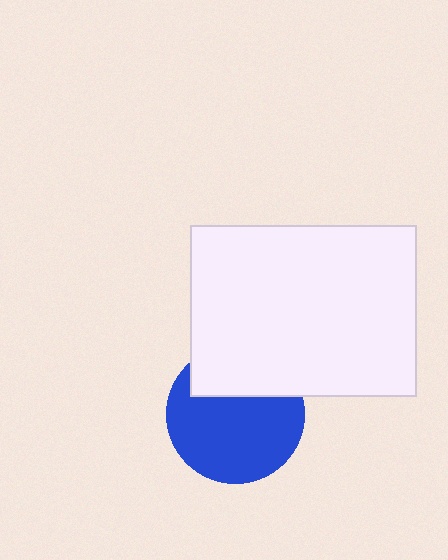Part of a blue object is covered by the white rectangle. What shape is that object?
It is a circle.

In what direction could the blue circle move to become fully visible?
The blue circle could move down. That would shift it out from behind the white rectangle entirely.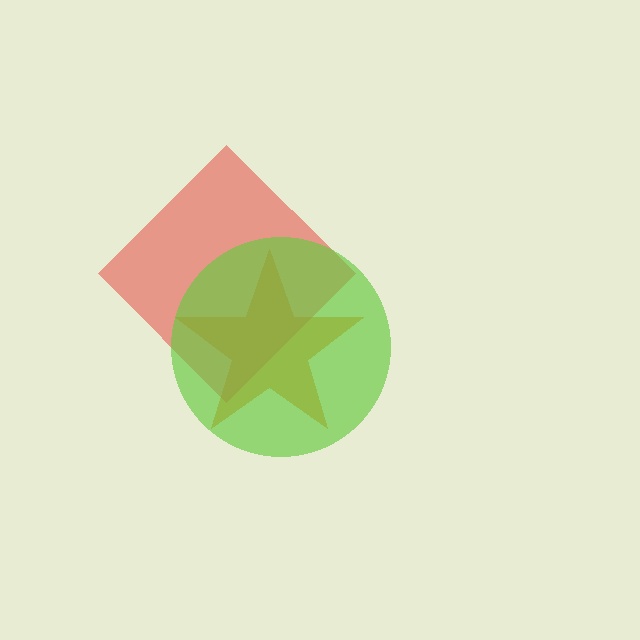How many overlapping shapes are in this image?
There are 3 overlapping shapes in the image.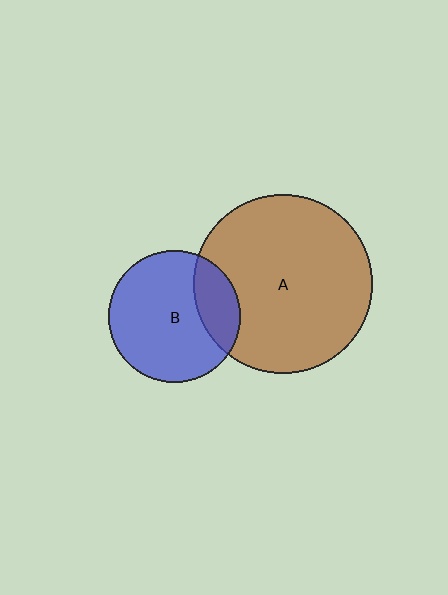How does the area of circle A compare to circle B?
Approximately 1.8 times.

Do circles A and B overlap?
Yes.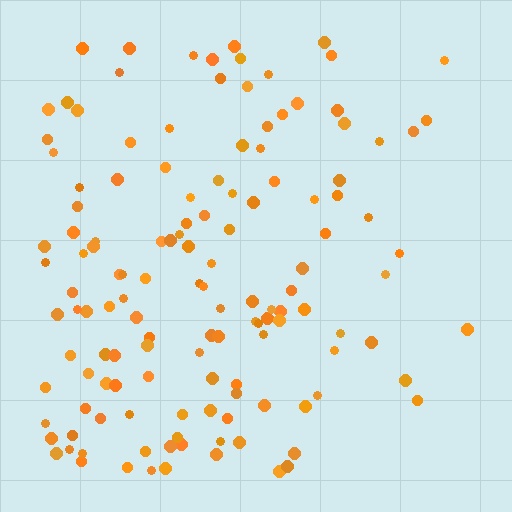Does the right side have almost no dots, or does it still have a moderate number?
Still a moderate number, just noticeably fewer than the left.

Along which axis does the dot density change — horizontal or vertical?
Horizontal.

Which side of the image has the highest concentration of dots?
The left.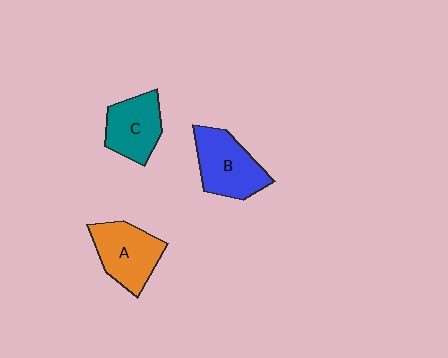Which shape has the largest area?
Shape B (blue).